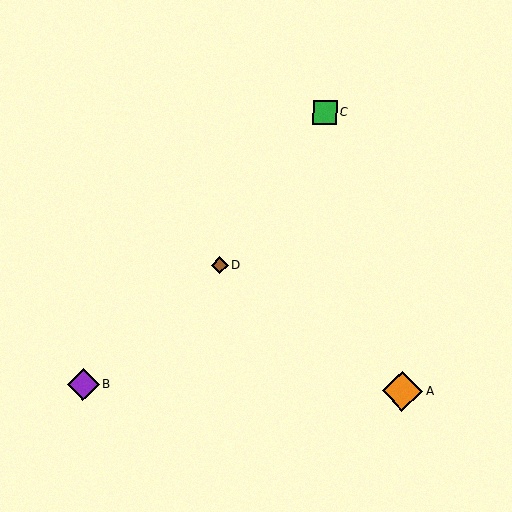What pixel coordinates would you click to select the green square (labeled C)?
Click at (325, 112) to select the green square C.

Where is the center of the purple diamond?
The center of the purple diamond is at (83, 384).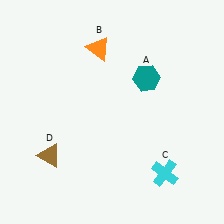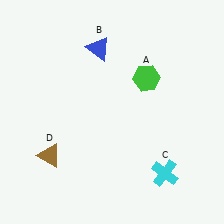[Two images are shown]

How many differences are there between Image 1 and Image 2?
There are 2 differences between the two images.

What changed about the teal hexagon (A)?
In Image 1, A is teal. In Image 2, it changed to green.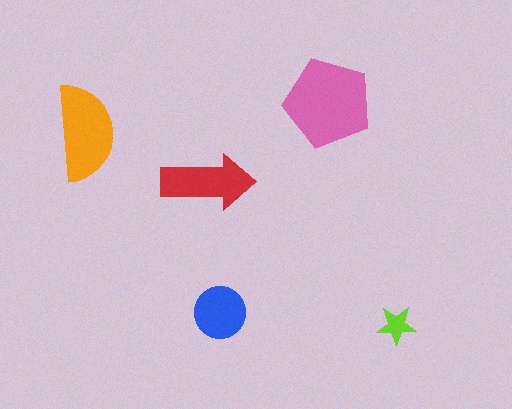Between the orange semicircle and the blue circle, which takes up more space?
The orange semicircle.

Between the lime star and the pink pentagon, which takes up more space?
The pink pentagon.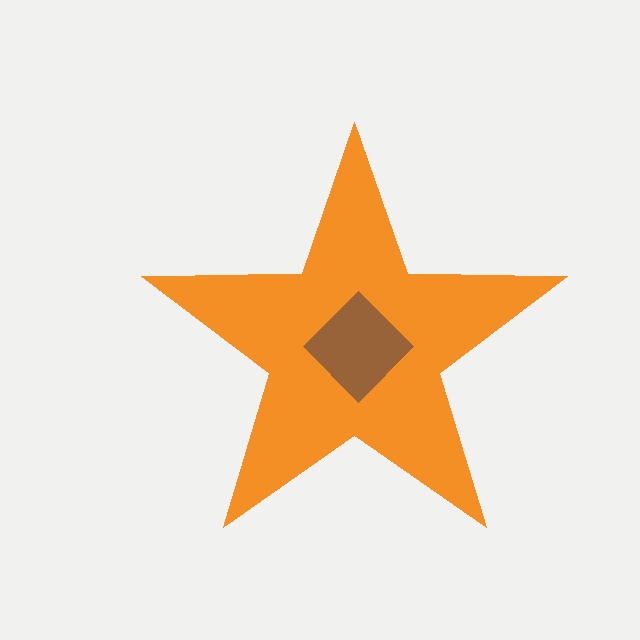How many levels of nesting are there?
2.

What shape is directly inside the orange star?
The brown diamond.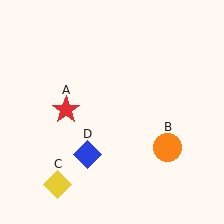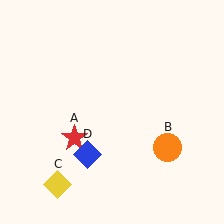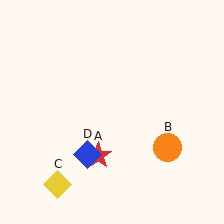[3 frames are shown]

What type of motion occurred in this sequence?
The red star (object A) rotated counterclockwise around the center of the scene.